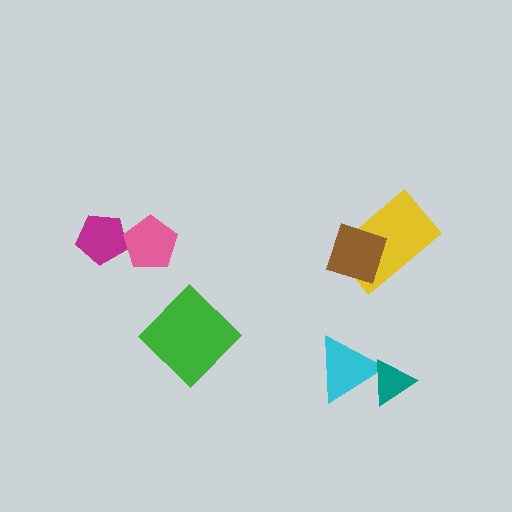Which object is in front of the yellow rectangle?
The brown diamond is in front of the yellow rectangle.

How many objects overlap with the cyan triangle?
1 object overlaps with the cyan triangle.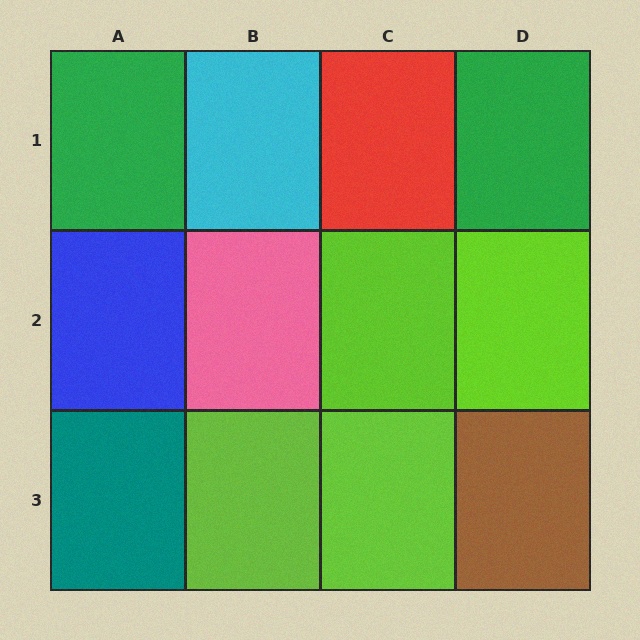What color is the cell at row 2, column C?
Lime.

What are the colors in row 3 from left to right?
Teal, lime, lime, brown.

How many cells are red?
1 cell is red.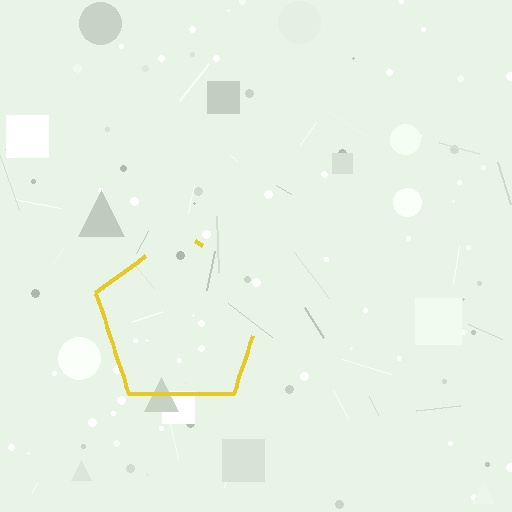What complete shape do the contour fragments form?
The contour fragments form a pentagon.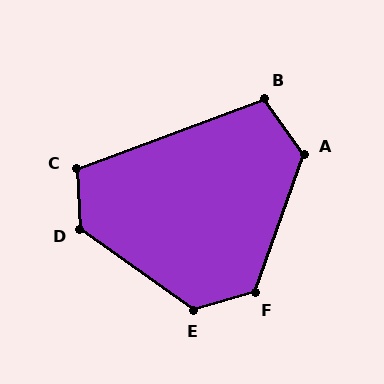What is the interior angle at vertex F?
Approximately 126 degrees (obtuse).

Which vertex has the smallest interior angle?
B, at approximately 105 degrees.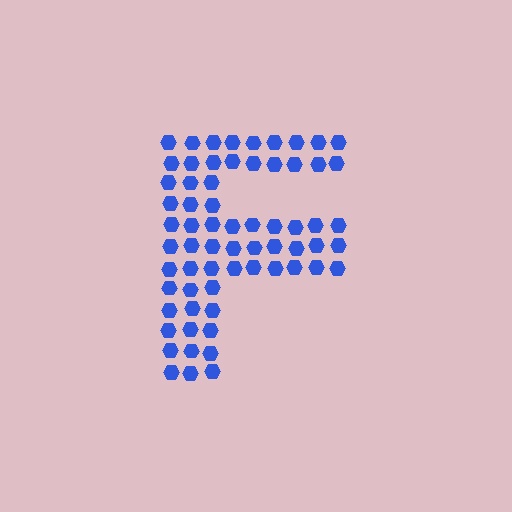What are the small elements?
The small elements are hexagons.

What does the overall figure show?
The overall figure shows the letter F.